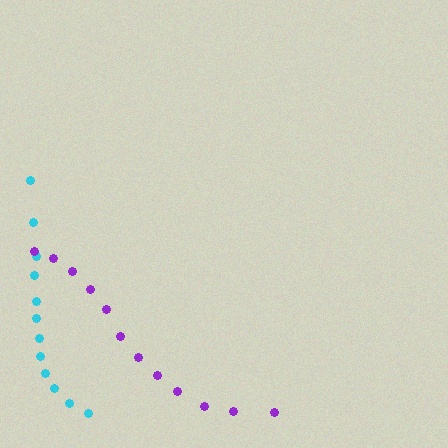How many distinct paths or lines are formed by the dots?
There are 2 distinct paths.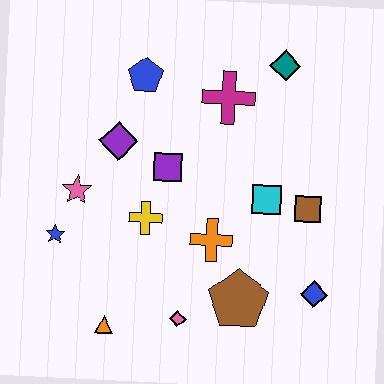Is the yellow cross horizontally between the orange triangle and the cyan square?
Yes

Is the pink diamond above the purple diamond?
No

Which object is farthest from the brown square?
The blue star is farthest from the brown square.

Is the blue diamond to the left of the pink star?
No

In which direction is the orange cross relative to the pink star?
The orange cross is to the right of the pink star.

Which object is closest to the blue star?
The pink star is closest to the blue star.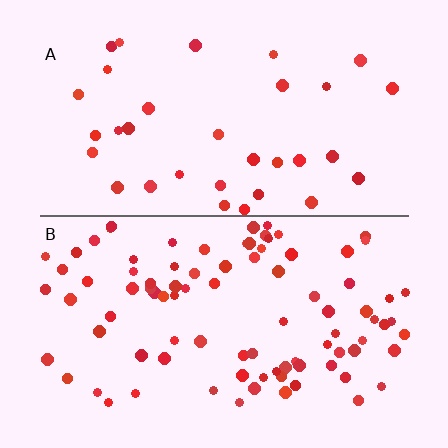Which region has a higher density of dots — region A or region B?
B (the bottom).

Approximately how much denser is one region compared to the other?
Approximately 2.7× — region B over region A.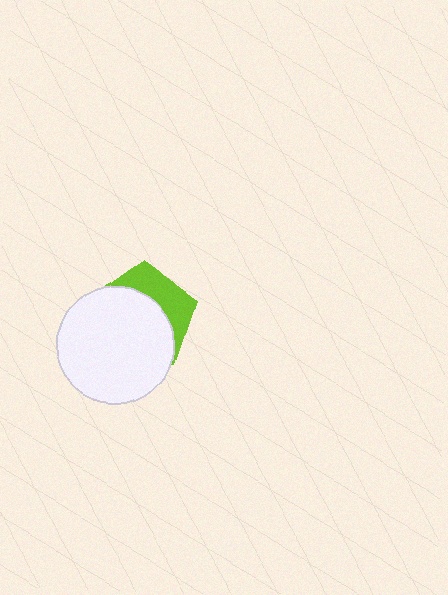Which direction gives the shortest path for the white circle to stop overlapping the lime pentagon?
Moving toward the lower-left gives the shortest separation.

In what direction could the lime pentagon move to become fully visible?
The lime pentagon could move toward the upper-right. That would shift it out from behind the white circle entirely.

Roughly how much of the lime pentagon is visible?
A small part of it is visible (roughly 33%).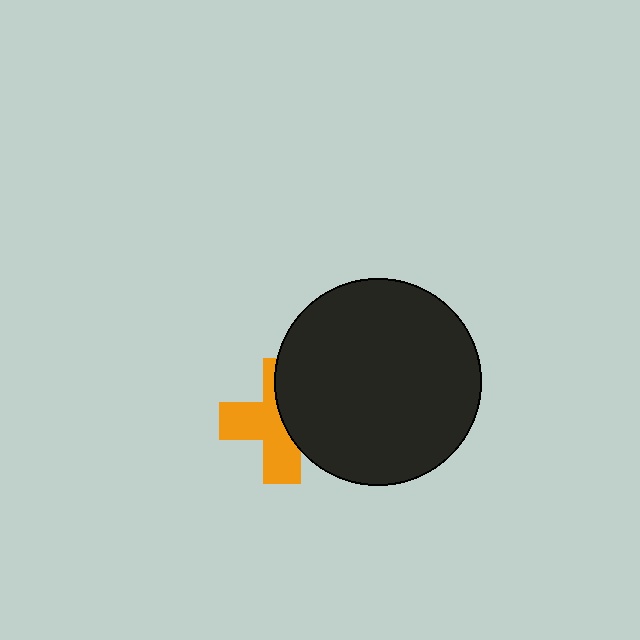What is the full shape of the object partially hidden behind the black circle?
The partially hidden object is an orange cross.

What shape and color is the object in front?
The object in front is a black circle.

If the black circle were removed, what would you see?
You would see the complete orange cross.